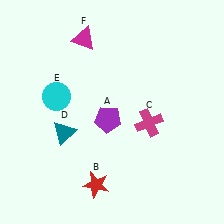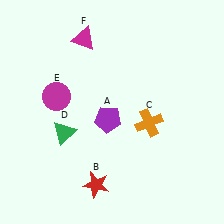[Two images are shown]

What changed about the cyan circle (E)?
In Image 1, E is cyan. In Image 2, it changed to magenta.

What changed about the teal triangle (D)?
In Image 1, D is teal. In Image 2, it changed to green.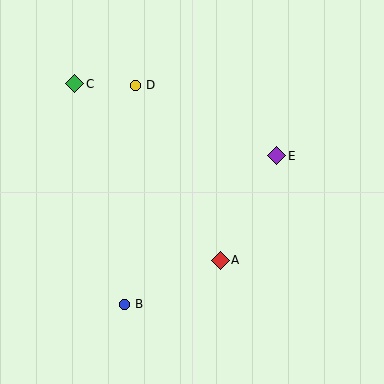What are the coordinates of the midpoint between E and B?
The midpoint between E and B is at (200, 230).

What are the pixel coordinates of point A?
Point A is at (220, 260).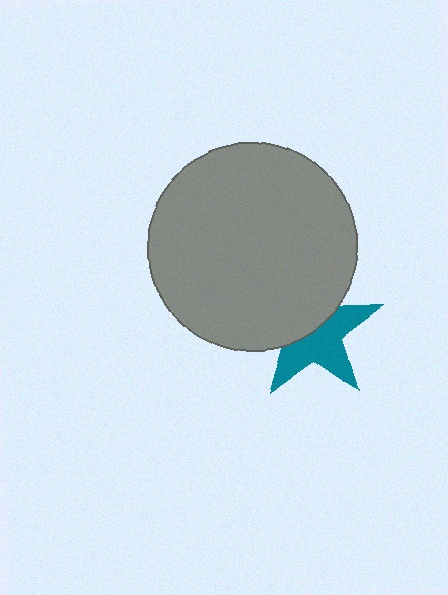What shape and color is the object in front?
The object in front is a gray circle.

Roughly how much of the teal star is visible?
About half of it is visible (roughly 54%).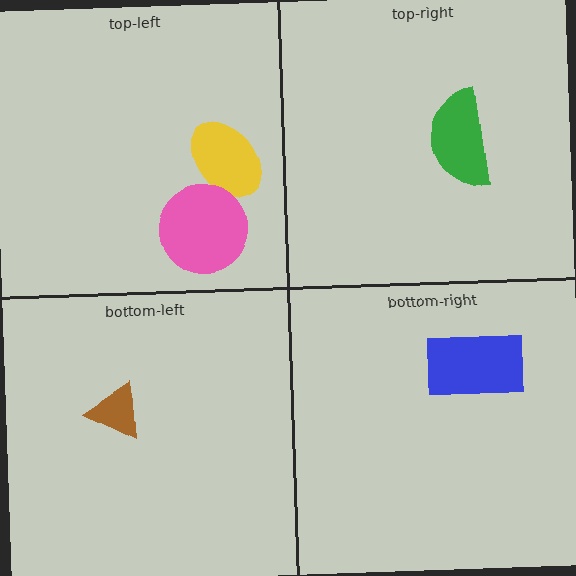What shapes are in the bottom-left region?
The brown triangle.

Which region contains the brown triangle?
The bottom-left region.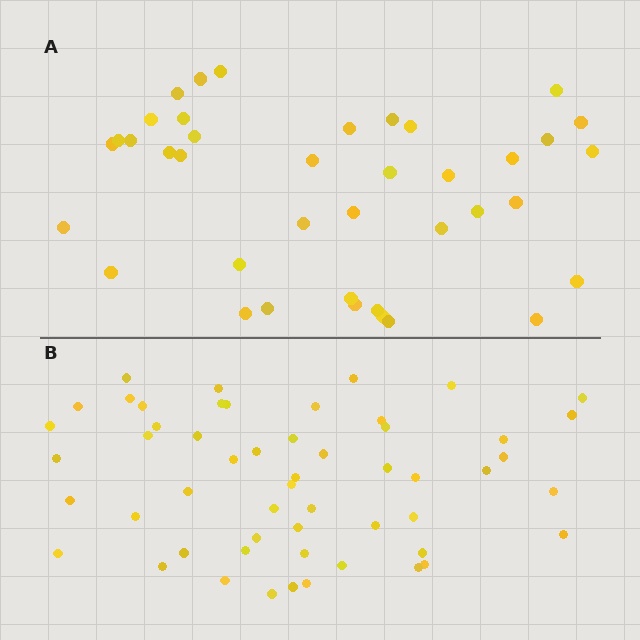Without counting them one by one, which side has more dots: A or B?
Region B (the bottom region) has more dots.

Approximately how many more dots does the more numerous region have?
Region B has approximately 15 more dots than region A.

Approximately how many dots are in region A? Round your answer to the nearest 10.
About 40 dots. (The exact count is 39, which rounds to 40.)